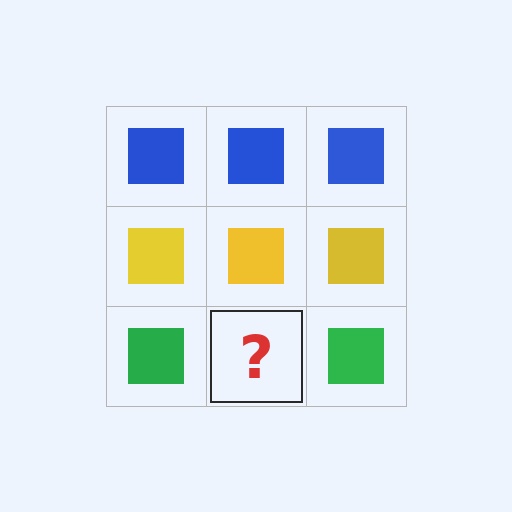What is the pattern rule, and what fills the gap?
The rule is that each row has a consistent color. The gap should be filled with a green square.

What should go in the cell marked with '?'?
The missing cell should contain a green square.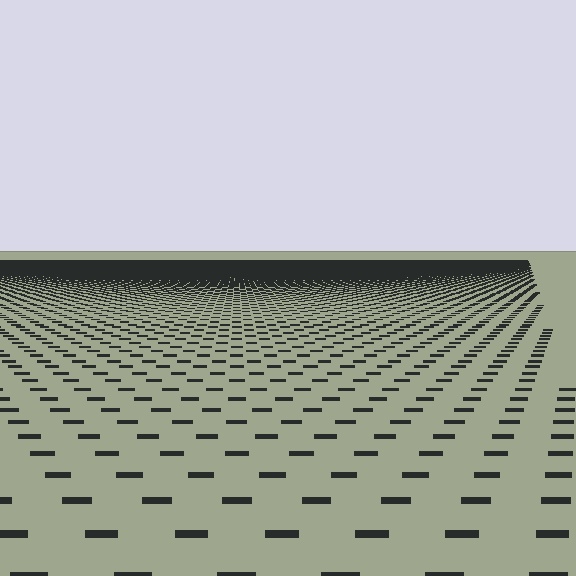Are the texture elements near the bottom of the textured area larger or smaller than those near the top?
Larger. Near the bottom, elements are closer to the viewer and appear at a bigger on-screen size.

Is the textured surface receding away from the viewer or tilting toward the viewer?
The surface is receding away from the viewer. Texture elements get smaller and denser toward the top.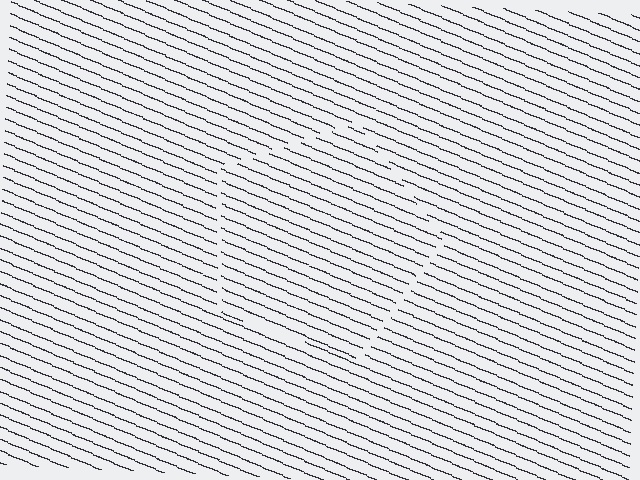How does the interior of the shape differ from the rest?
The interior of the shape contains the same grating, shifted by half a period — the contour is defined by the phase discontinuity where line-ends from the inner and outer gratings abut.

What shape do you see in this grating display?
An illusory pentagon. The interior of the shape contains the same grating, shifted by half a period — the contour is defined by the phase discontinuity where line-ends from the inner and outer gratings abut.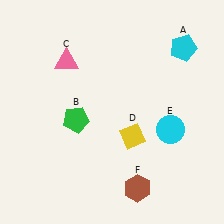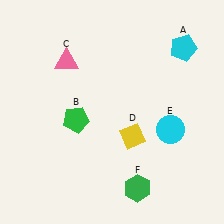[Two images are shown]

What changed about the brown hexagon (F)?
In Image 1, F is brown. In Image 2, it changed to green.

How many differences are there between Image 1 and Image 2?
There is 1 difference between the two images.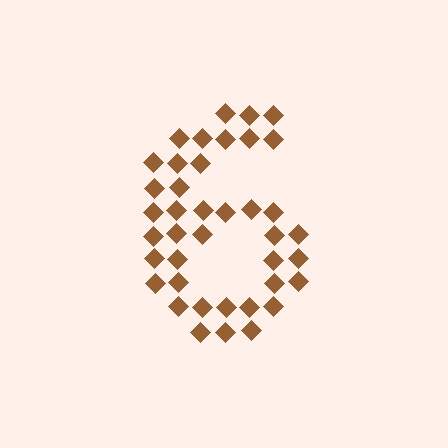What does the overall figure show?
The overall figure shows the digit 6.